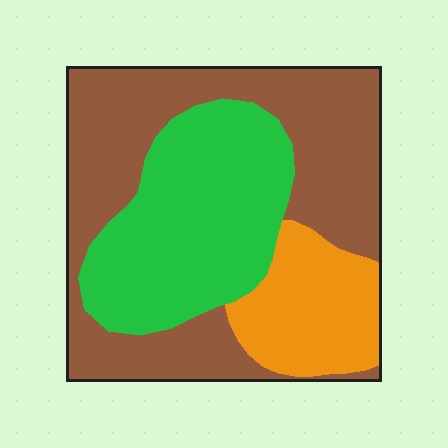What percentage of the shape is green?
Green covers roughly 35% of the shape.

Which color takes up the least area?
Orange, at roughly 15%.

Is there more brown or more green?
Brown.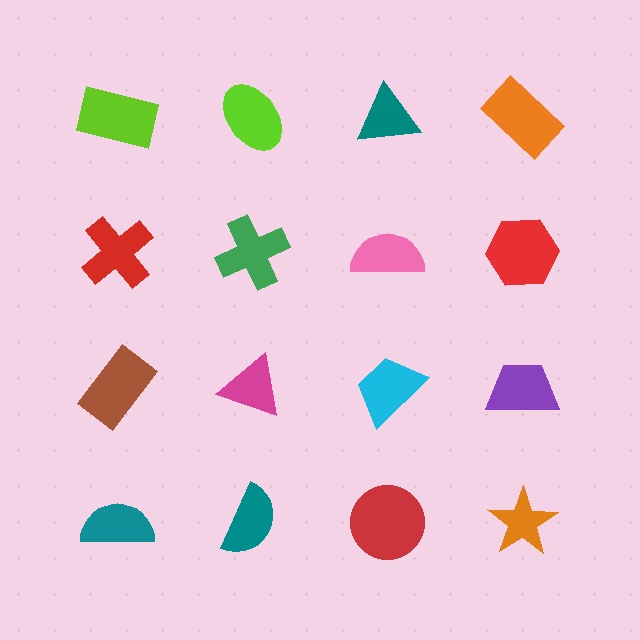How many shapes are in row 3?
4 shapes.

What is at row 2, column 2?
A green cross.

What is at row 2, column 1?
A red cross.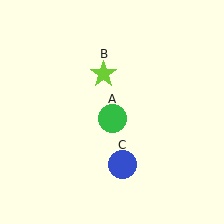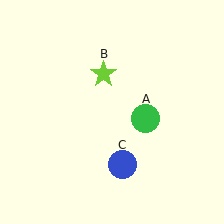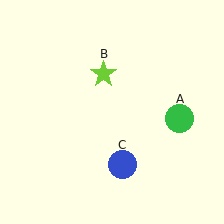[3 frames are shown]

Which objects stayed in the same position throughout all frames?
Lime star (object B) and blue circle (object C) remained stationary.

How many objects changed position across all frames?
1 object changed position: green circle (object A).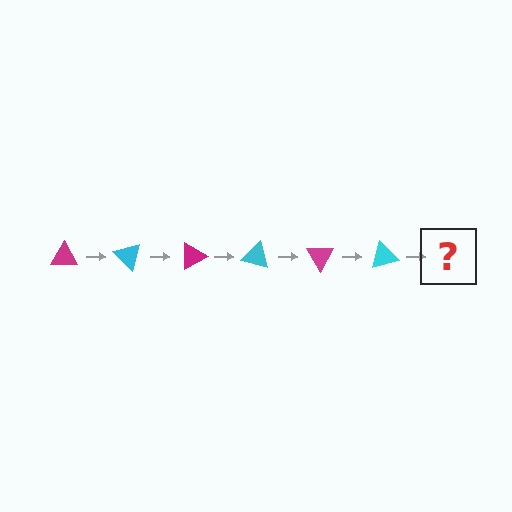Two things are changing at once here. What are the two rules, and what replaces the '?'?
The two rules are that it rotates 45 degrees each step and the color cycles through magenta and cyan. The '?' should be a magenta triangle, rotated 270 degrees from the start.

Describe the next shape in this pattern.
It should be a magenta triangle, rotated 270 degrees from the start.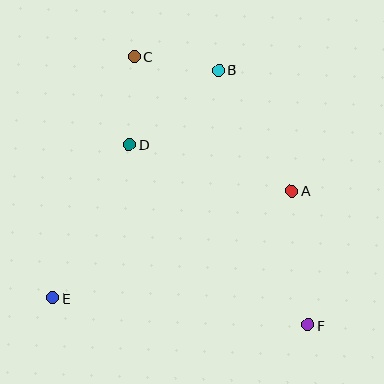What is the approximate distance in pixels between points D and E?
The distance between D and E is approximately 171 pixels.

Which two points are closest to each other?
Points B and C are closest to each other.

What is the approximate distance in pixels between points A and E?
The distance between A and E is approximately 262 pixels.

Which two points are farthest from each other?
Points C and F are farthest from each other.